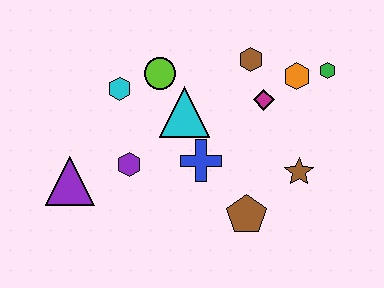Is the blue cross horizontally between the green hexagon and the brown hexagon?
No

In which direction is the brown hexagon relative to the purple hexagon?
The brown hexagon is to the right of the purple hexagon.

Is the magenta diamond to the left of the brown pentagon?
No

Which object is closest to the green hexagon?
The orange hexagon is closest to the green hexagon.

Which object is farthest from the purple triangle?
The green hexagon is farthest from the purple triangle.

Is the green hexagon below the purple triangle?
No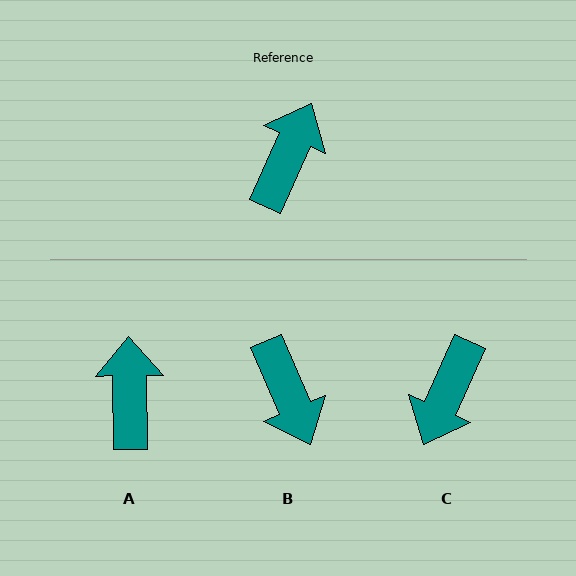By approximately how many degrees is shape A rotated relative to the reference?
Approximately 25 degrees counter-clockwise.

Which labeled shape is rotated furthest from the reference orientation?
C, about 180 degrees away.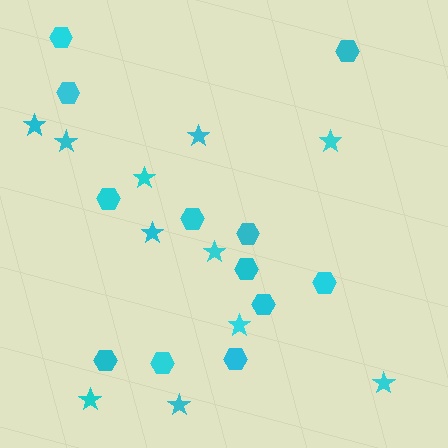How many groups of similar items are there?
There are 2 groups: one group of hexagons (12) and one group of stars (11).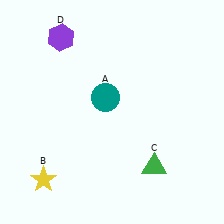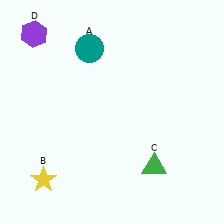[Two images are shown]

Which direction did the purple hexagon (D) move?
The purple hexagon (D) moved left.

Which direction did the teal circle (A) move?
The teal circle (A) moved up.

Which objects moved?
The objects that moved are: the teal circle (A), the purple hexagon (D).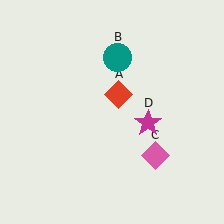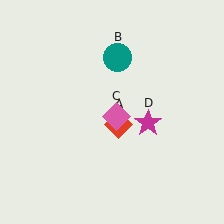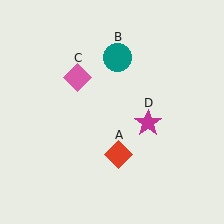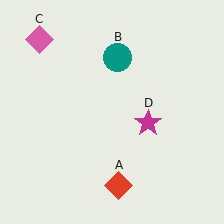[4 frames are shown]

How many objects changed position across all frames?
2 objects changed position: red diamond (object A), pink diamond (object C).